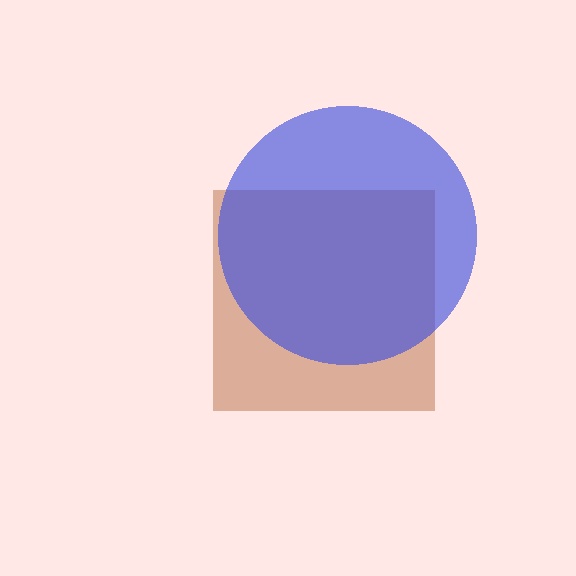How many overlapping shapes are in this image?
There are 2 overlapping shapes in the image.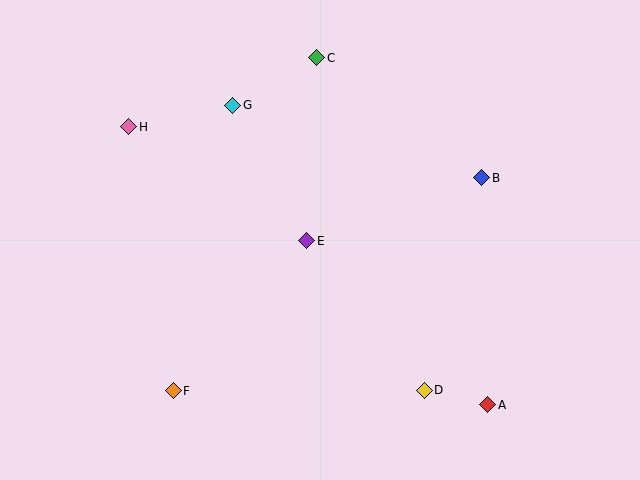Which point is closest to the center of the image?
Point E at (307, 241) is closest to the center.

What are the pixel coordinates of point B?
Point B is at (482, 178).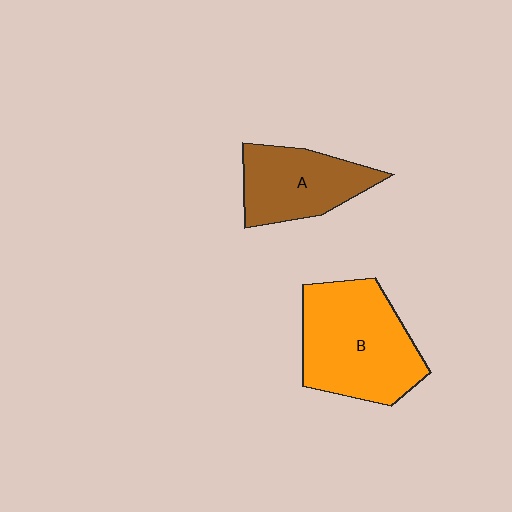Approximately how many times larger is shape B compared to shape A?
Approximately 1.5 times.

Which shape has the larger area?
Shape B (orange).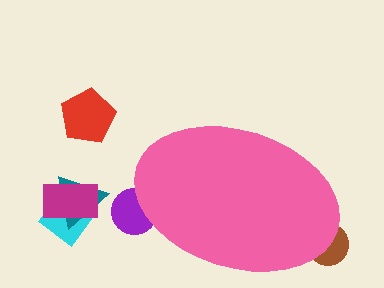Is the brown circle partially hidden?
Yes, the brown circle is partially hidden behind the pink ellipse.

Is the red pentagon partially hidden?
No, the red pentagon is fully visible.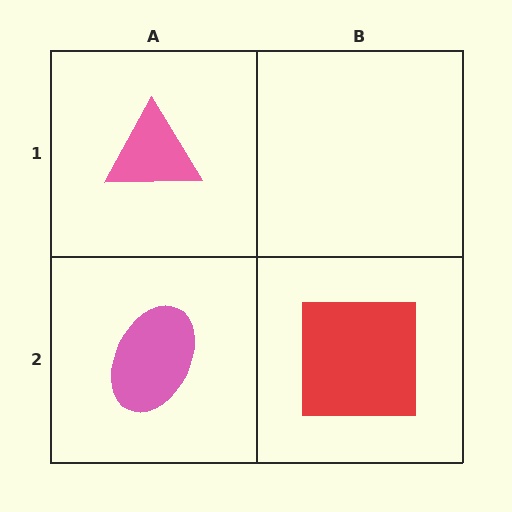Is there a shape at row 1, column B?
No, that cell is empty.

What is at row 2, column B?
A red square.